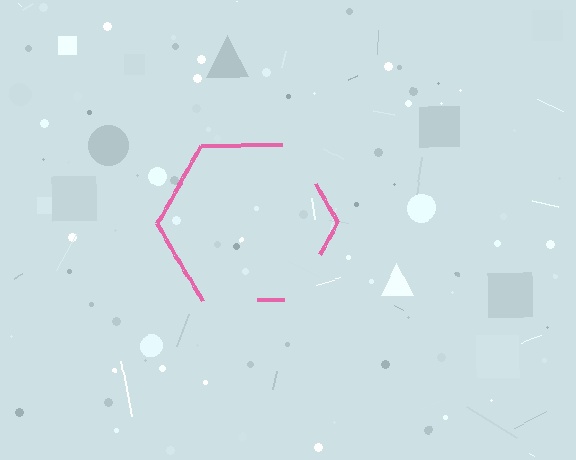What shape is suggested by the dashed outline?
The dashed outline suggests a hexagon.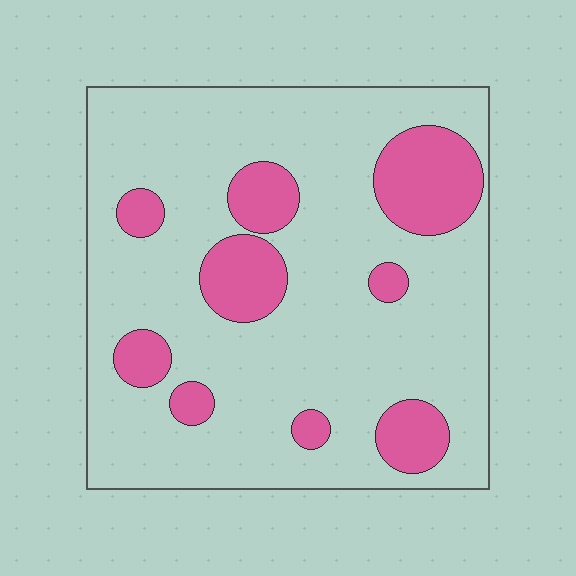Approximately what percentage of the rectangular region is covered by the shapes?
Approximately 20%.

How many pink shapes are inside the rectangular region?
9.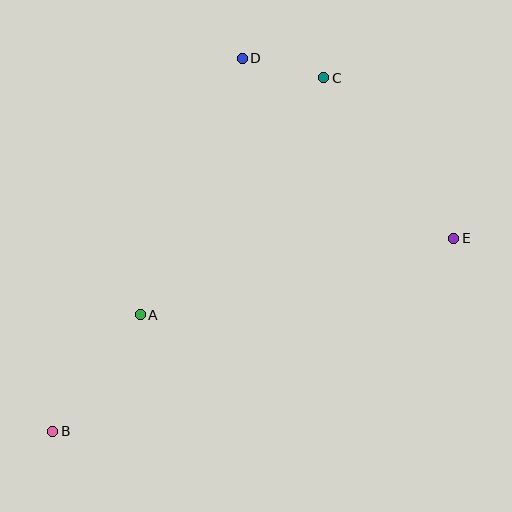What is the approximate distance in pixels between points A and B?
The distance between A and B is approximately 146 pixels.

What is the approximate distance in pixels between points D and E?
The distance between D and E is approximately 278 pixels.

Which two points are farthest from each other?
Points B and C are farthest from each other.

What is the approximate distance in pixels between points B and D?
The distance between B and D is approximately 419 pixels.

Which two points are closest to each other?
Points C and D are closest to each other.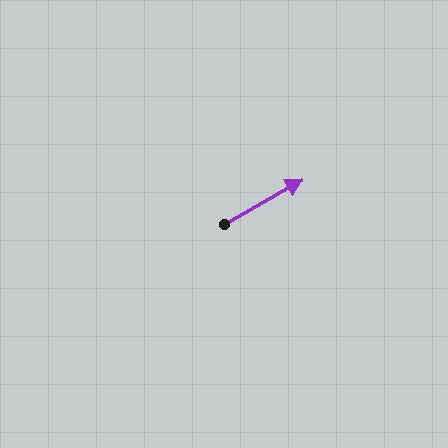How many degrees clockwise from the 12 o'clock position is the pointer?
Approximately 61 degrees.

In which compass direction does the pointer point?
Northeast.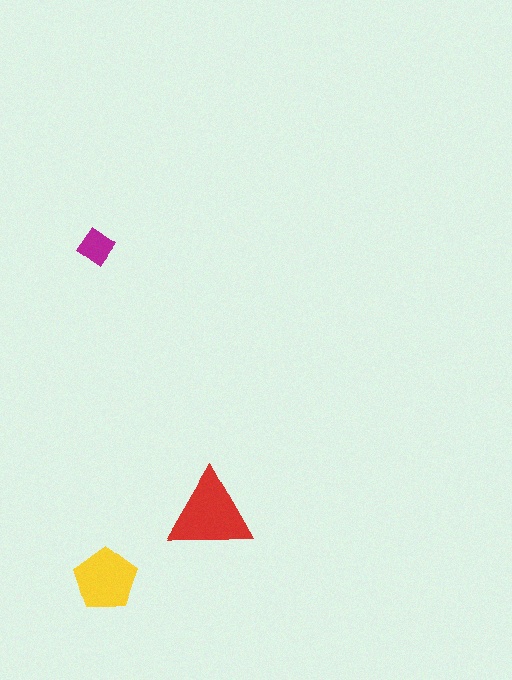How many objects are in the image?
There are 3 objects in the image.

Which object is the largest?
The red triangle.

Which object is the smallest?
The magenta diamond.